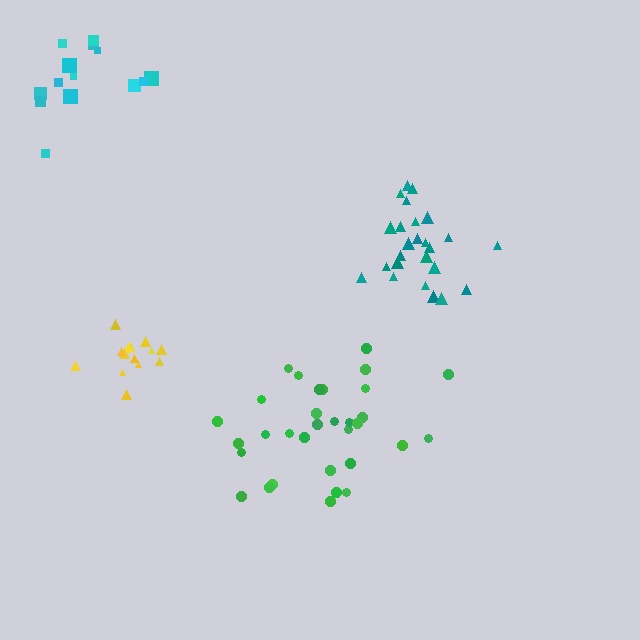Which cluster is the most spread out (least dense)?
Green.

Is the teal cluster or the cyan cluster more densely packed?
Teal.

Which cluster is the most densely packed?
Teal.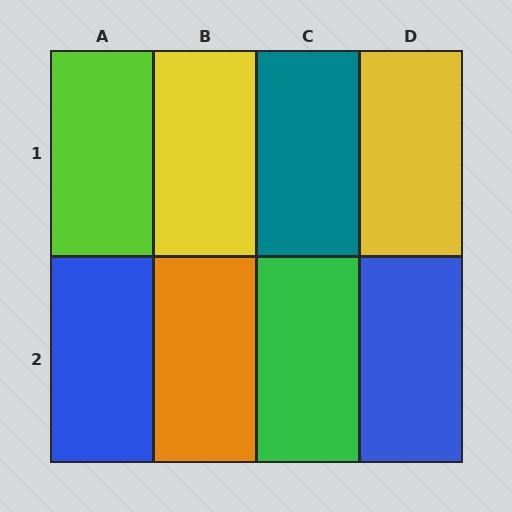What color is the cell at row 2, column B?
Orange.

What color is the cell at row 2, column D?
Blue.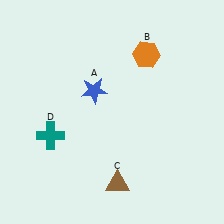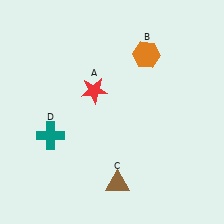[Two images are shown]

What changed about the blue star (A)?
In Image 1, A is blue. In Image 2, it changed to red.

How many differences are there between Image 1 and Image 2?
There is 1 difference between the two images.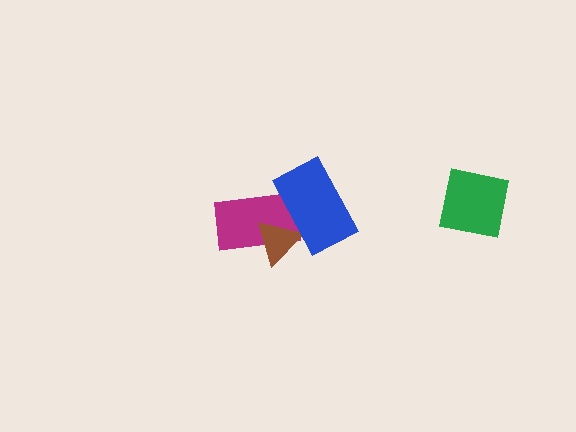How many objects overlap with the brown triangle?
2 objects overlap with the brown triangle.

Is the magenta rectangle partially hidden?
Yes, it is partially covered by another shape.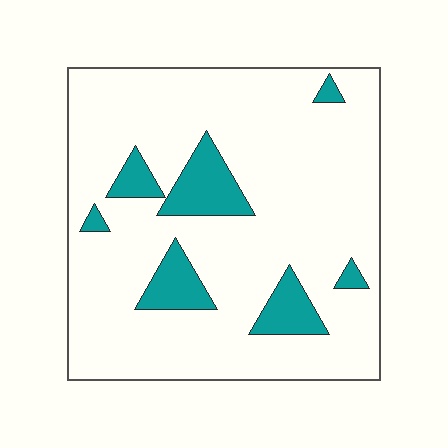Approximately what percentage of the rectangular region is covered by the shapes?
Approximately 15%.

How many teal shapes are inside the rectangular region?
7.